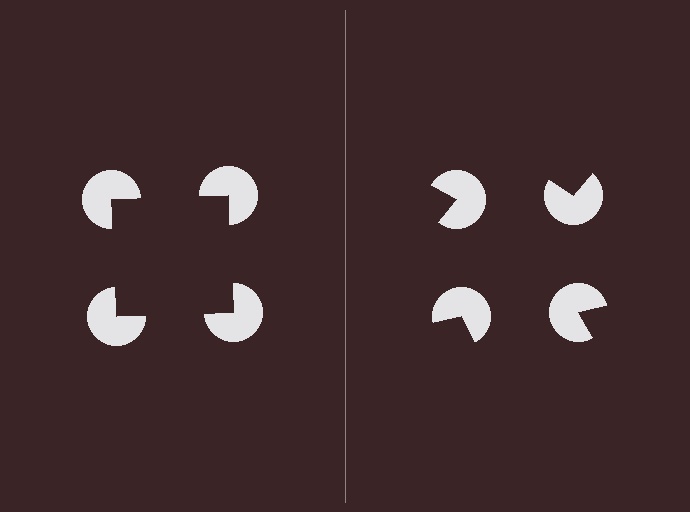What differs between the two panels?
The pac-man discs are positioned identically on both sides; only the wedge orientations differ. On the left they align to a square; on the right they are misaligned.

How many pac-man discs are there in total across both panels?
8 — 4 on each side.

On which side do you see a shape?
An illusory square appears on the left side. On the right side the wedge cuts are rotated, so no coherent shape forms.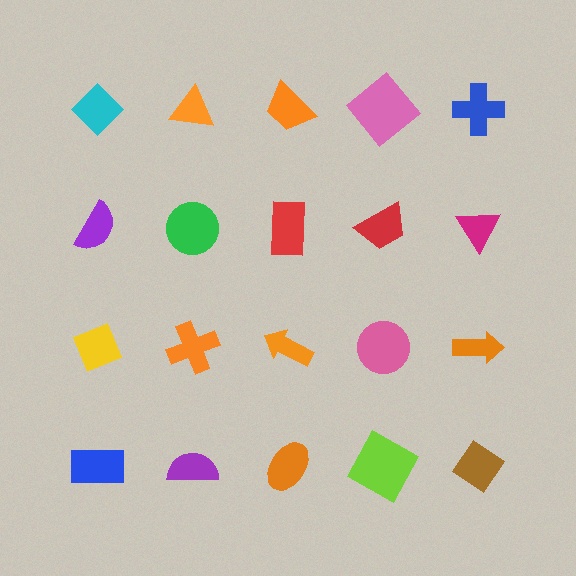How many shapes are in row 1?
5 shapes.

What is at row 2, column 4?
A red trapezoid.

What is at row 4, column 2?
A purple semicircle.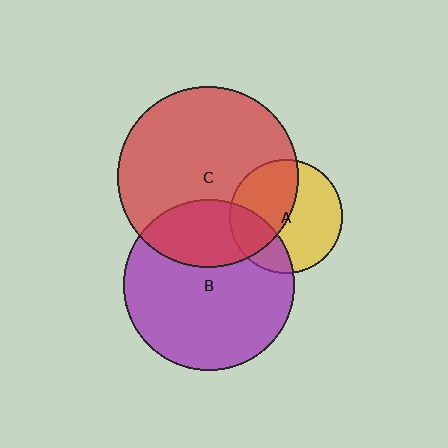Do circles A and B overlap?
Yes.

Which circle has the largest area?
Circle C (red).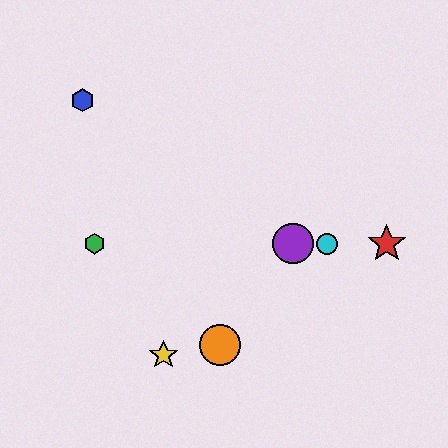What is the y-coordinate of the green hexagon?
The green hexagon is at y≈244.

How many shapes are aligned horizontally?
4 shapes (the red star, the green hexagon, the purple circle, the cyan circle) are aligned horizontally.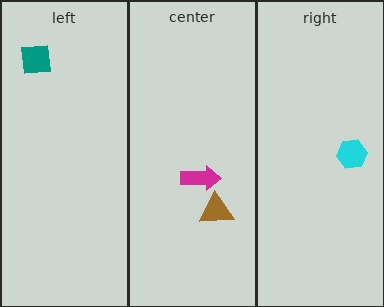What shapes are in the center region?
The magenta arrow, the brown triangle.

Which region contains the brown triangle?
The center region.